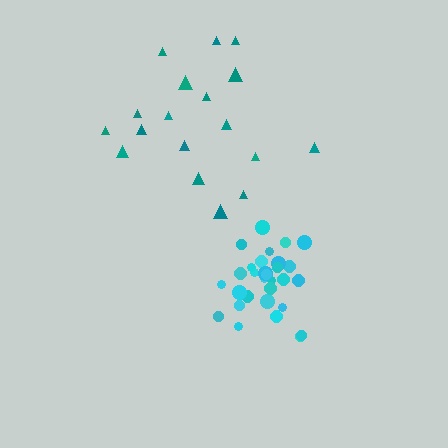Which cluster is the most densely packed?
Cyan.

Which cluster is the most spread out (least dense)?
Teal.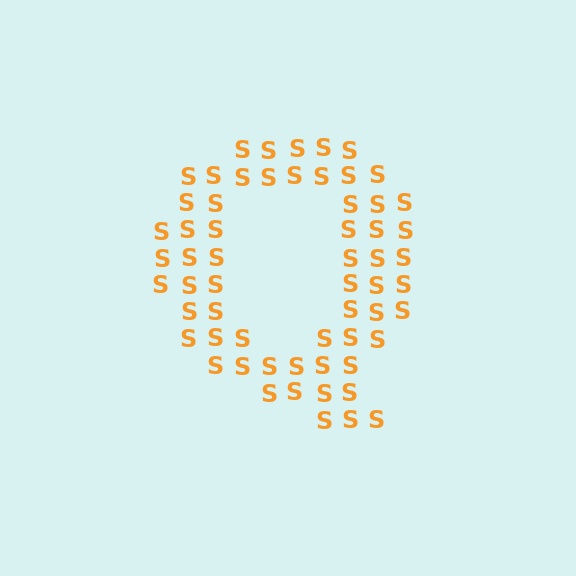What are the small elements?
The small elements are letter S's.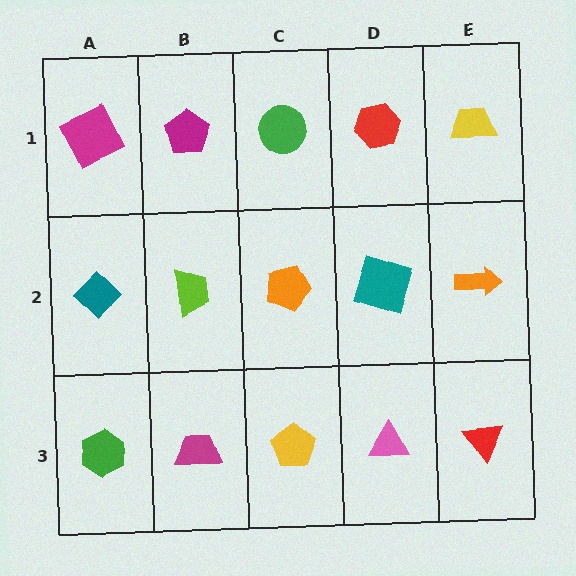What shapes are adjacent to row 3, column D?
A teal square (row 2, column D), a yellow pentagon (row 3, column C), a red triangle (row 3, column E).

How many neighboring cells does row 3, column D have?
3.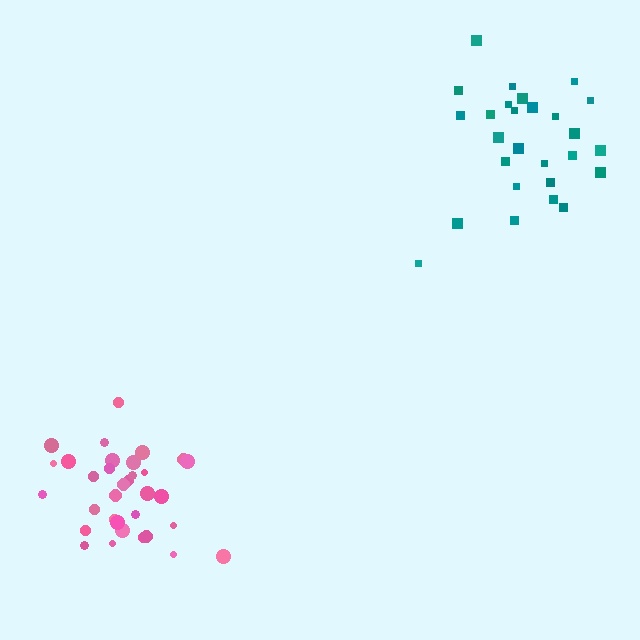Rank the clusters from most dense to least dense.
pink, teal.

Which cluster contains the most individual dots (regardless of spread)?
Pink (34).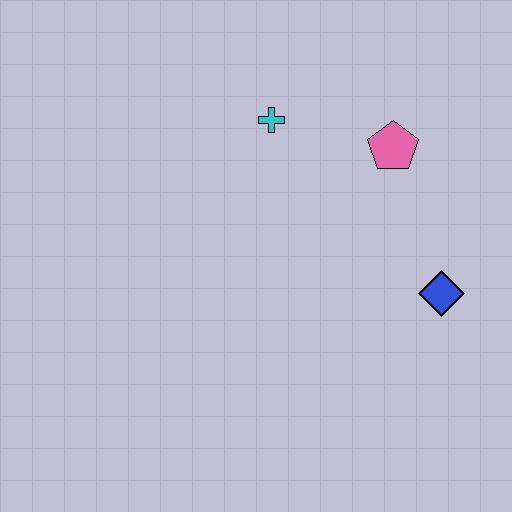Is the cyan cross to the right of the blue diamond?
No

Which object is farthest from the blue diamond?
The cyan cross is farthest from the blue diamond.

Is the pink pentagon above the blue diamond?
Yes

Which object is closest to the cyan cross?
The pink pentagon is closest to the cyan cross.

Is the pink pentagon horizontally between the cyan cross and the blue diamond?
Yes